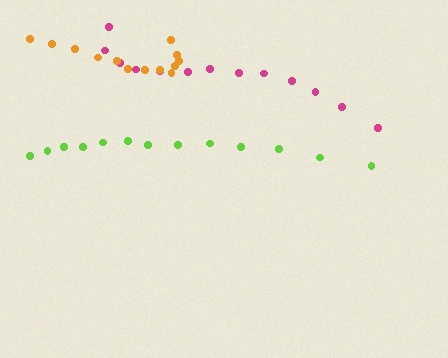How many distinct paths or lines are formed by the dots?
There are 3 distinct paths.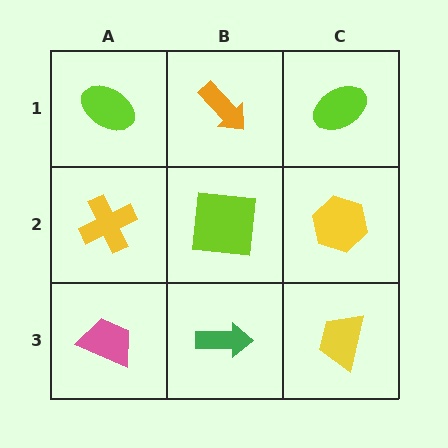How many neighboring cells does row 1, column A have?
2.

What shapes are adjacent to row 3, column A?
A yellow cross (row 2, column A), a green arrow (row 3, column B).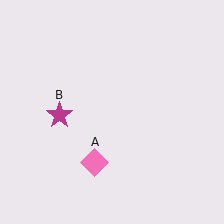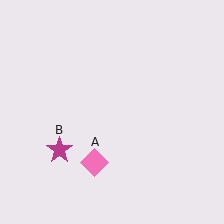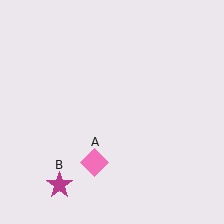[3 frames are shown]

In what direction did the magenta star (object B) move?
The magenta star (object B) moved down.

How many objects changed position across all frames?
1 object changed position: magenta star (object B).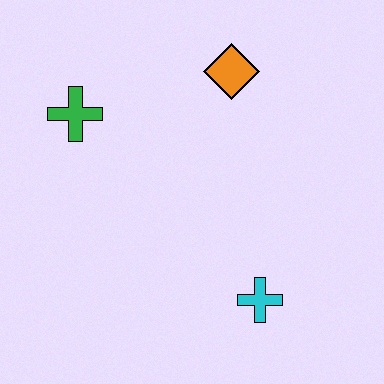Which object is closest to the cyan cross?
The orange diamond is closest to the cyan cross.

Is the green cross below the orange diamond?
Yes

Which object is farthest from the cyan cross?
The green cross is farthest from the cyan cross.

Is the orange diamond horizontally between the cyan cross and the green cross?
Yes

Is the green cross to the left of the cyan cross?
Yes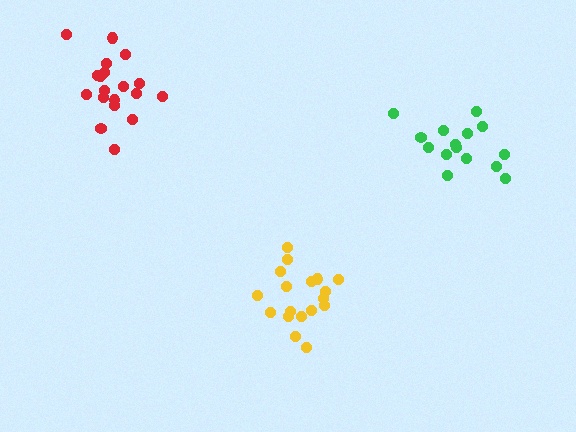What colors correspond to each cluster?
The clusters are colored: green, red, yellow.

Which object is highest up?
The red cluster is topmost.